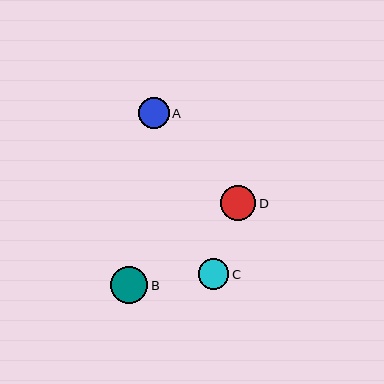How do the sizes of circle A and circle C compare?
Circle A and circle C are approximately the same size.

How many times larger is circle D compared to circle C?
Circle D is approximately 1.1 times the size of circle C.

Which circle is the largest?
Circle B is the largest with a size of approximately 38 pixels.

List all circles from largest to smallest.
From largest to smallest: B, D, A, C.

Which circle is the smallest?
Circle C is the smallest with a size of approximately 31 pixels.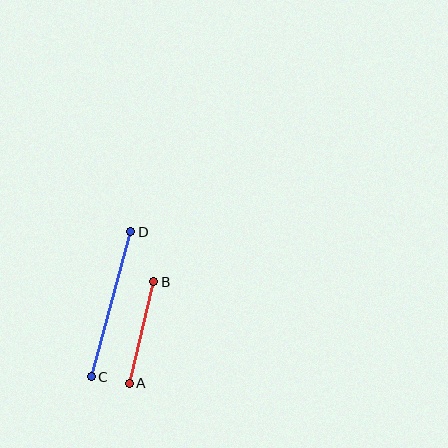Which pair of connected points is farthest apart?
Points C and D are farthest apart.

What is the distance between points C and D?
The distance is approximately 150 pixels.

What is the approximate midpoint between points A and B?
The midpoint is at approximately (142, 332) pixels.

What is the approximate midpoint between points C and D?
The midpoint is at approximately (111, 304) pixels.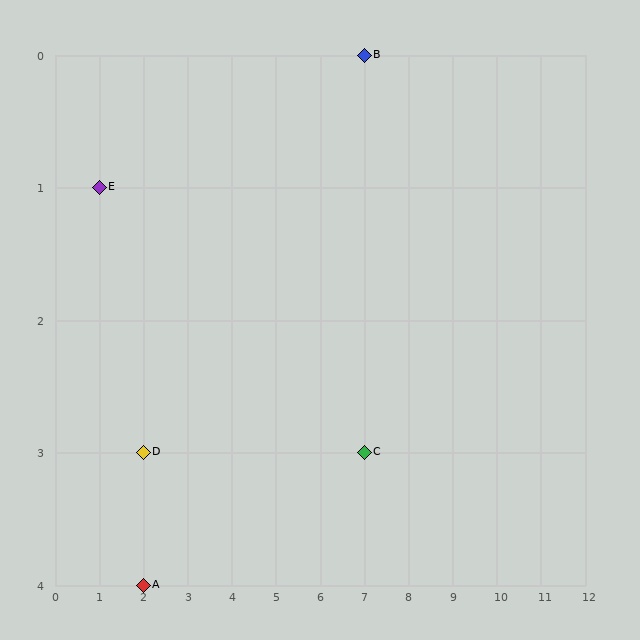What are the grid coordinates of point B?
Point B is at grid coordinates (7, 0).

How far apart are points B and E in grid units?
Points B and E are 6 columns and 1 row apart (about 6.1 grid units diagonally).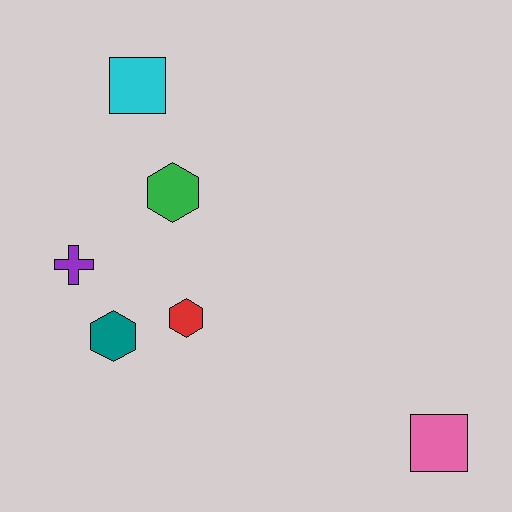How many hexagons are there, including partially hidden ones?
There are 3 hexagons.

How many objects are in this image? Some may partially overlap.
There are 6 objects.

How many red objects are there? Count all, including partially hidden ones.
There is 1 red object.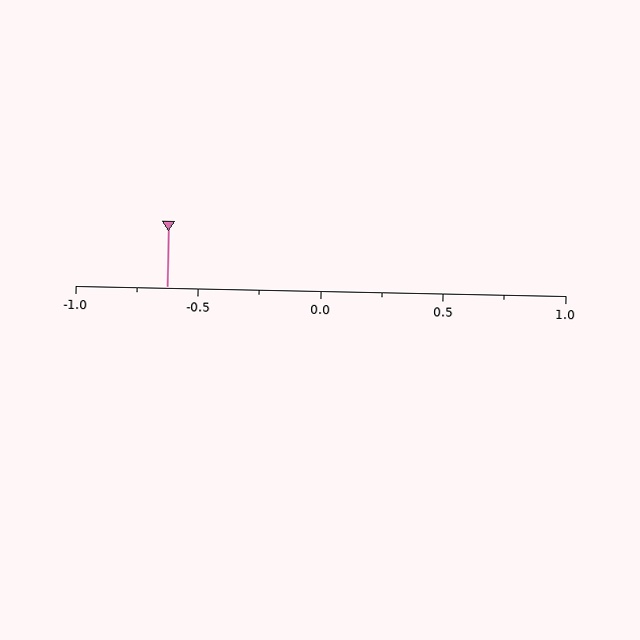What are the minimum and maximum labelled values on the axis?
The axis runs from -1.0 to 1.0.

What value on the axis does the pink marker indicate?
The marker indicates approximately -0.62.